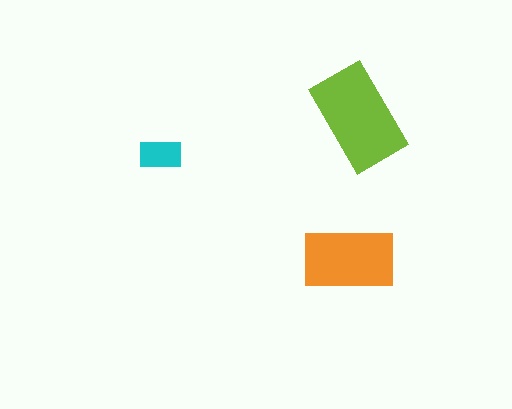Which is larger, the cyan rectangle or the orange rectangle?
The orange one.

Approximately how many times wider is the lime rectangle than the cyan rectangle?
About 2.5 times wider.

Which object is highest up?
The lime rectangle is topmost.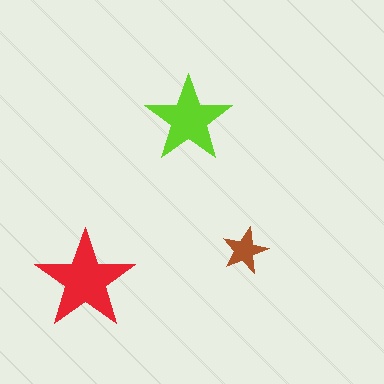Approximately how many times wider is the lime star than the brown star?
About 2 times wider.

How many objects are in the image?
There are 3 objects in the image.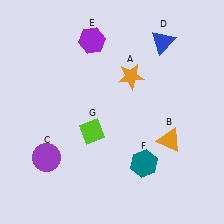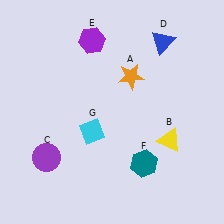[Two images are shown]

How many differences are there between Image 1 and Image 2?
There are 2 differences between the two images.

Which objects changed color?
B changed from orange to yellow. G changed from lime to cyan.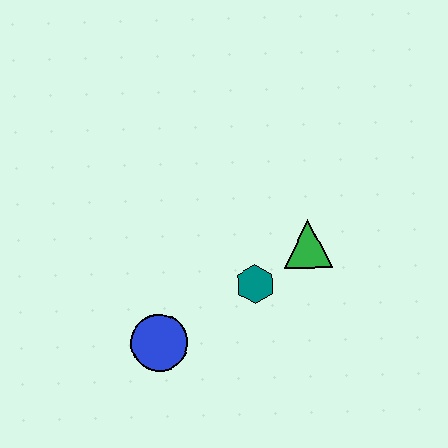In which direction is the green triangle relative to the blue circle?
The green triangle is to the right of the blue circle.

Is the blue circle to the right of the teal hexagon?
No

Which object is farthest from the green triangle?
The blue circle is farthest from the green triangle.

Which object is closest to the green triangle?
The teal hexagon is closest to the green triangle.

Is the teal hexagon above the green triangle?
No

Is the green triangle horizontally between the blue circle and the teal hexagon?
No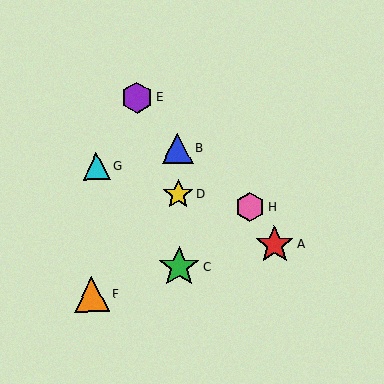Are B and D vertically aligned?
Yes, both are at x≈177.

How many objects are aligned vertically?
3 objects (B, C, D) are aligned vertically.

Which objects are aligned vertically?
Objects B, C, D are aligned vertically.